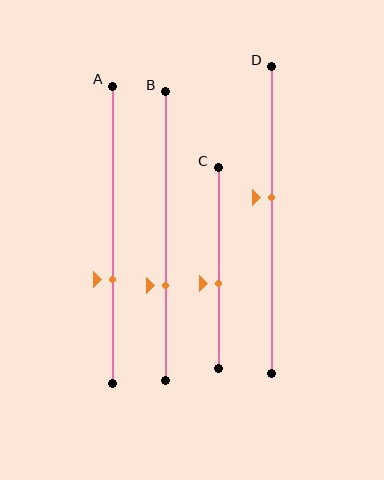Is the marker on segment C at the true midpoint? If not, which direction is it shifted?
No, the marker on segment C is shifted downward by about 8% of the segment length.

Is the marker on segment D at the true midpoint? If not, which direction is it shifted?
No, the marker on segment D is shifted upward by about 7% of the segment length.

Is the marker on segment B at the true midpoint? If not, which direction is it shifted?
No, the marker on segment B is shifted downward by about 17% of the segment length.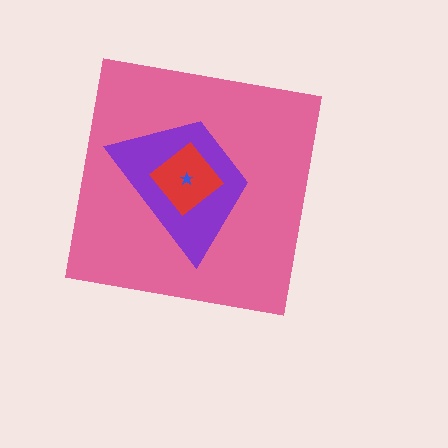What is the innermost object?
The blue star.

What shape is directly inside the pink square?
The purple trapezoid.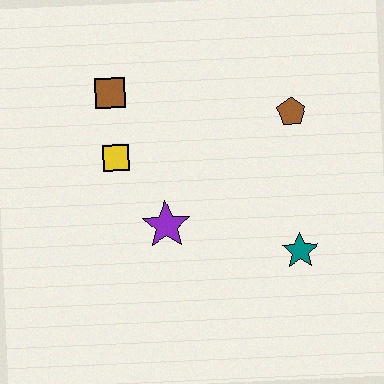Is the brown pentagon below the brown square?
Yes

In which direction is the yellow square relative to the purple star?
The yellow square is above the purple star.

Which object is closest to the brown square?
The yellow square is closest to the brown square.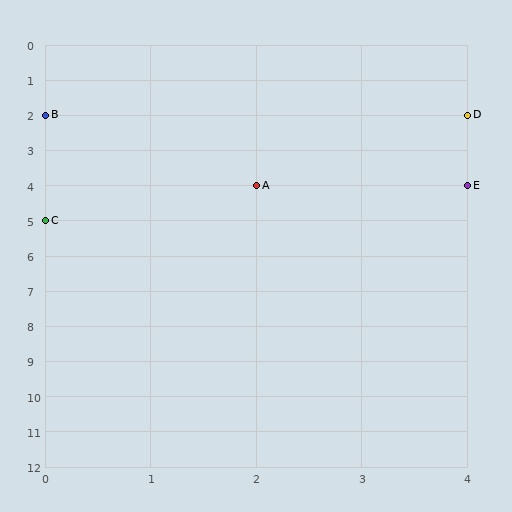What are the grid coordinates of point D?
Point D is at grid coordinates (4, 2).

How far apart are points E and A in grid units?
Points E and A are 2 columns apart.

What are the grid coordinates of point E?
Point E is at grid coordinates (4, 4).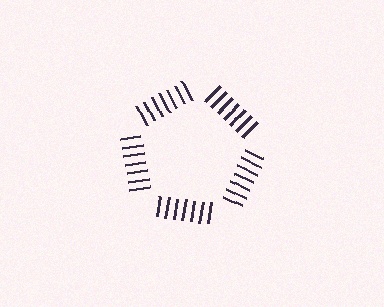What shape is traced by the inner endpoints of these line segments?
An illusory pentagon — the line segments terminate on its edges but no continuous stroke is drawn.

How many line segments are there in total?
35 — 7 along each of the 5 edges.